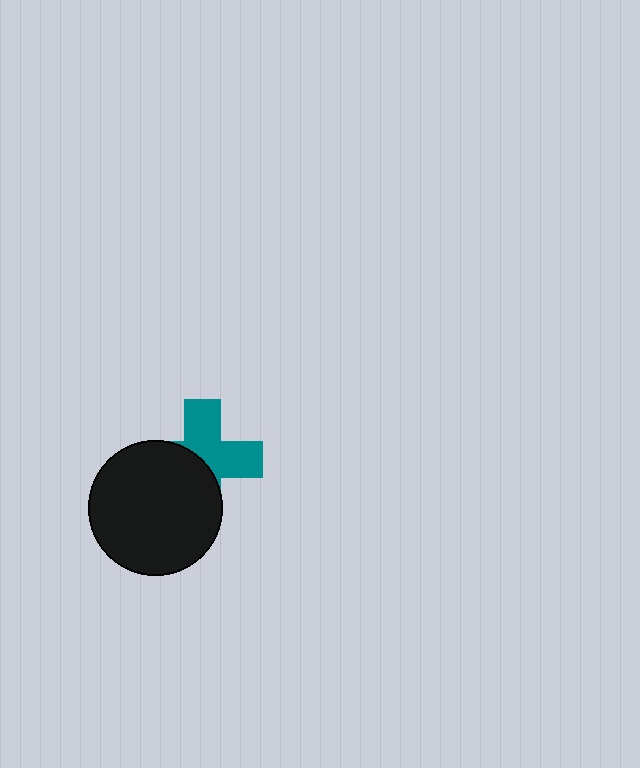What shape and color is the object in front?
The object in front is a black circle.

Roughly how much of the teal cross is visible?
About half of it is visible (roughly 51%).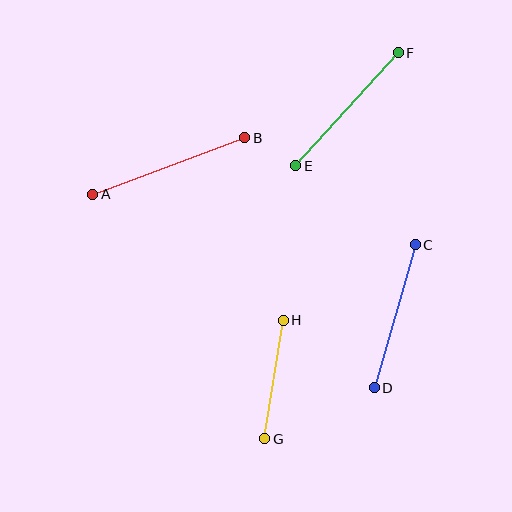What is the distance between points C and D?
The distance is approximately 149 pixels.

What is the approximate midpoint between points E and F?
The midpoint is at approximately (347, 109) pixels.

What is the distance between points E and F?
The distance is approximately 153 pixels.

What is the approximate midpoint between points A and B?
The midpoint is at approximately (169, 166) pixels.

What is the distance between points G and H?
The distance is approximately 120 pixels.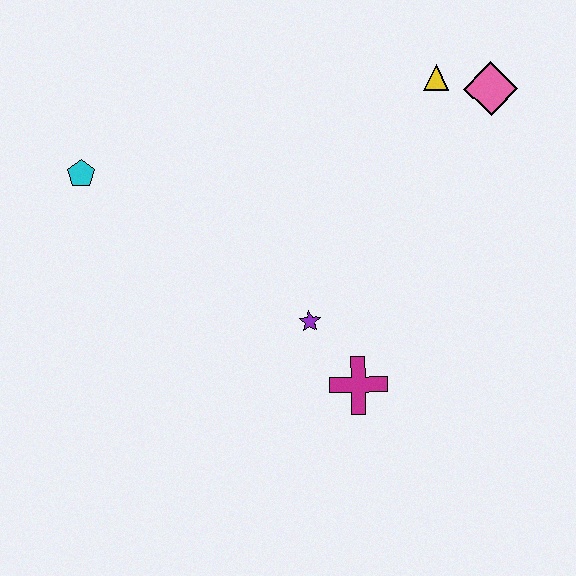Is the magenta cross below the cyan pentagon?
Yes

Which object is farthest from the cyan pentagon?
The pink diamond is farthest from the cyan pentagon.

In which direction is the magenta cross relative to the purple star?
The magenta cross is below the purple star.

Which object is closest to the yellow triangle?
The pink diamond is closest to the yellow triangle.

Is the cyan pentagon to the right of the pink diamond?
No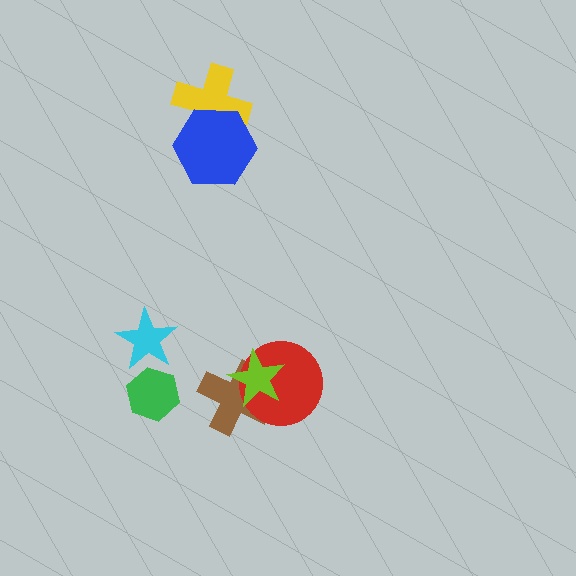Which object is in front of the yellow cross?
The blue hexagon is in front of the yellow cross.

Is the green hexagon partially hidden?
No, no other shape covers it.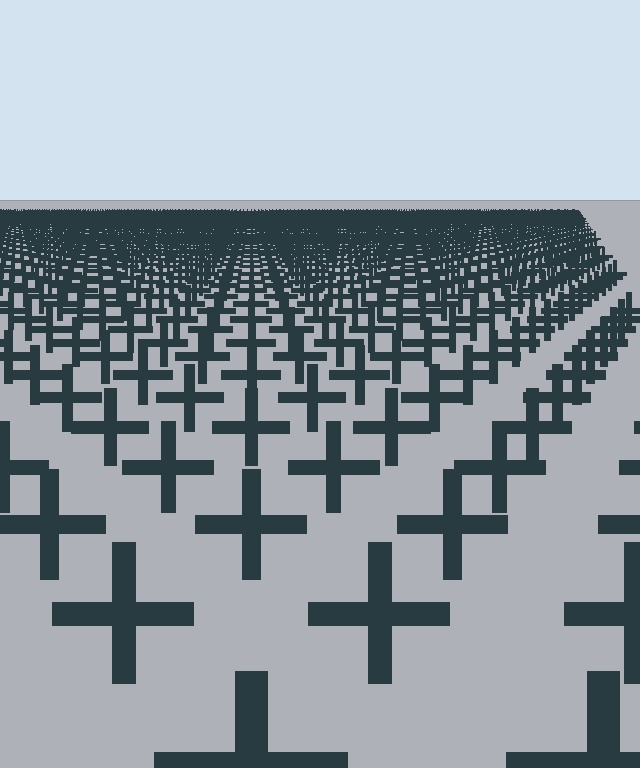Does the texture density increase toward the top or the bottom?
Density increases toward the top.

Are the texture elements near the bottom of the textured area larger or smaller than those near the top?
Larger. Near the bottom, elements are closer to the viewer and appear at a bigger on-screen size.